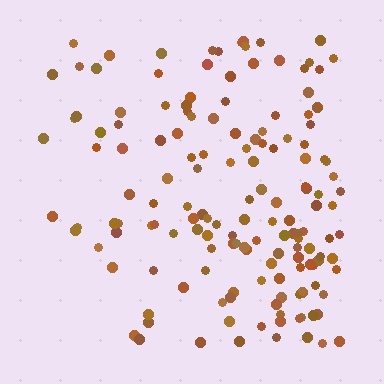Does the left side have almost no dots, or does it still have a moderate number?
Still a moderate number, just noticeably fewer than the right.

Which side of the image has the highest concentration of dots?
The right.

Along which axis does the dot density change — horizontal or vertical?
Horizontal.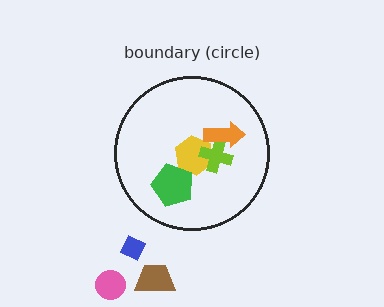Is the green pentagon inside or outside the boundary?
Inside.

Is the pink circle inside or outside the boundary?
Outside.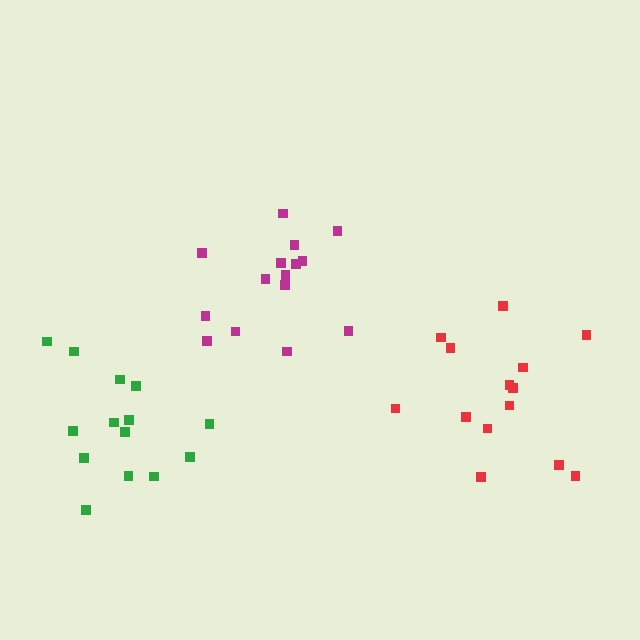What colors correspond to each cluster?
The clusters are colored: magenta, red, green.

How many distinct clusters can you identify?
There are 3 distinct clusters.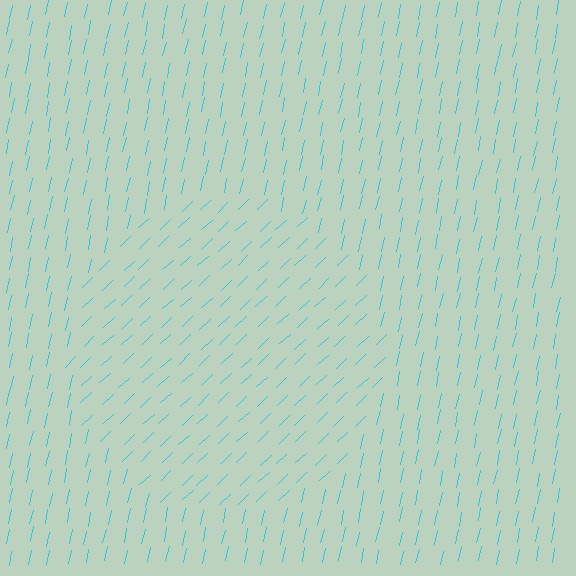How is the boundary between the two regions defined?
The boundary is defined purely by a change in line orientation (approximately 35 degrees difference). All lines are the same color and thickness.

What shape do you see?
I see a circle.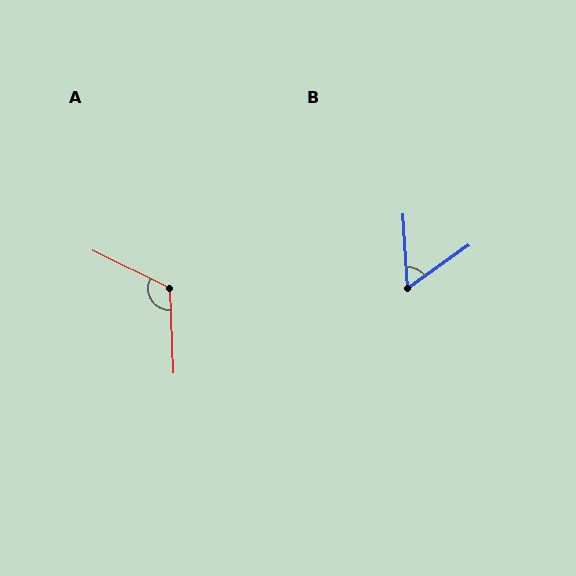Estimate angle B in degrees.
Approximately 58 degrees.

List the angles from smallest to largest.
B (58°), A (118°).